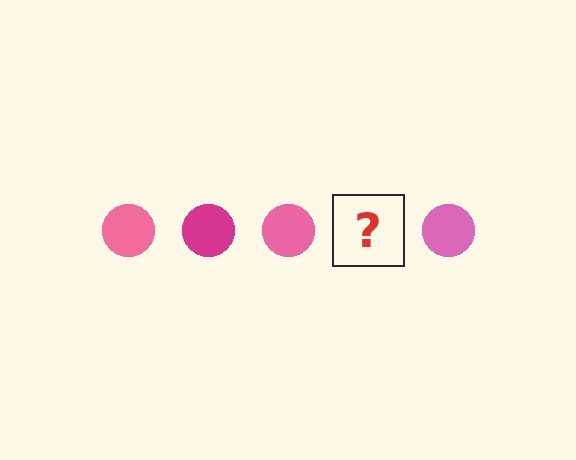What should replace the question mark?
The question mark should be replaced with a magenta circle.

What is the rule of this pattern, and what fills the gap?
The rule is that the pattern cycles through pink, magenta circles. The gap should be filled with a magenta circle.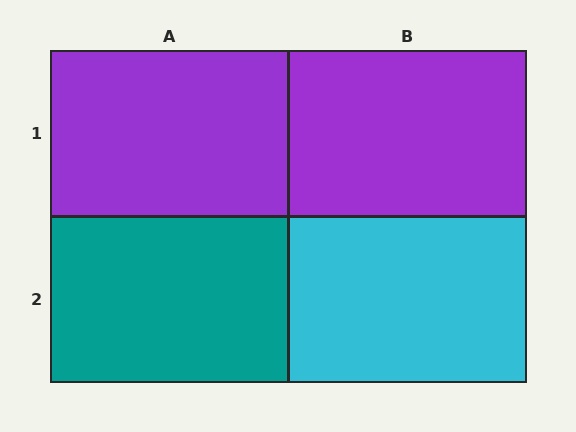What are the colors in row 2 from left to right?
Teal, cyan.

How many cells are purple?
2 cells are purple.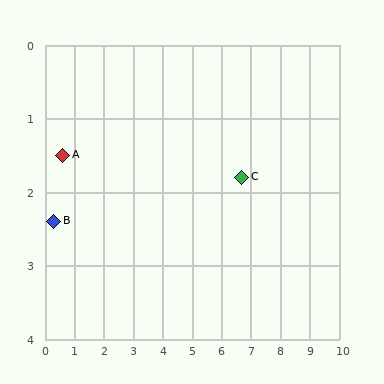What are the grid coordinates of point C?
Point C is at approximately (6.7, 1.8).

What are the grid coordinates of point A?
Point A is at approximately (0.6, 1.5).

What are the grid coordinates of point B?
Point B is at approximately (0.3, 2.4).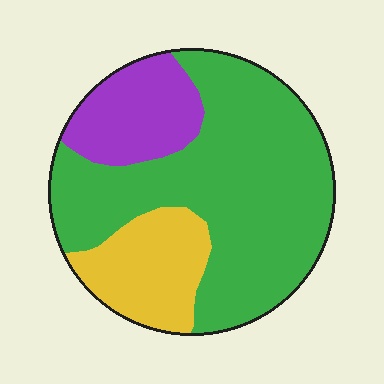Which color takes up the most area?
Green, at roughly 65%.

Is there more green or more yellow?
Green.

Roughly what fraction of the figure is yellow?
Yellow covers roughly 20% of the figure.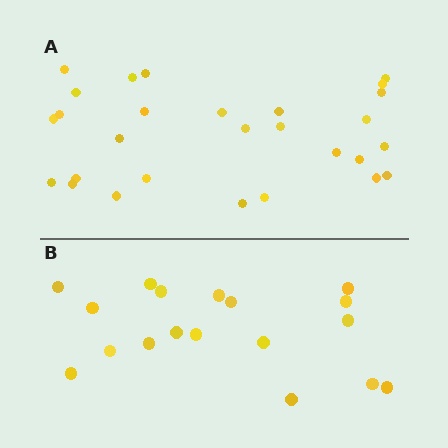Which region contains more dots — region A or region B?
Region A (the top region) has more dots.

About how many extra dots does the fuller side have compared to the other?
Region A has roughly 10 or so more dots than region B.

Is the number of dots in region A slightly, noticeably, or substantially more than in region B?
Region A has substantially more. The ratio is roughly 1.6 to 1.